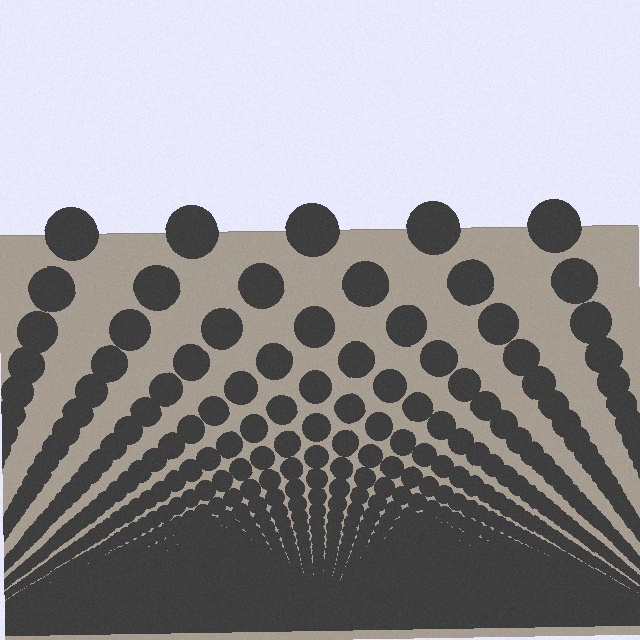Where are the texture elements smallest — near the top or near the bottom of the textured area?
Near the bottom.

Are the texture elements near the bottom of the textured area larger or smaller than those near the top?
Smaller. The gradient is inverted — elements near the bottom are smaller and denser.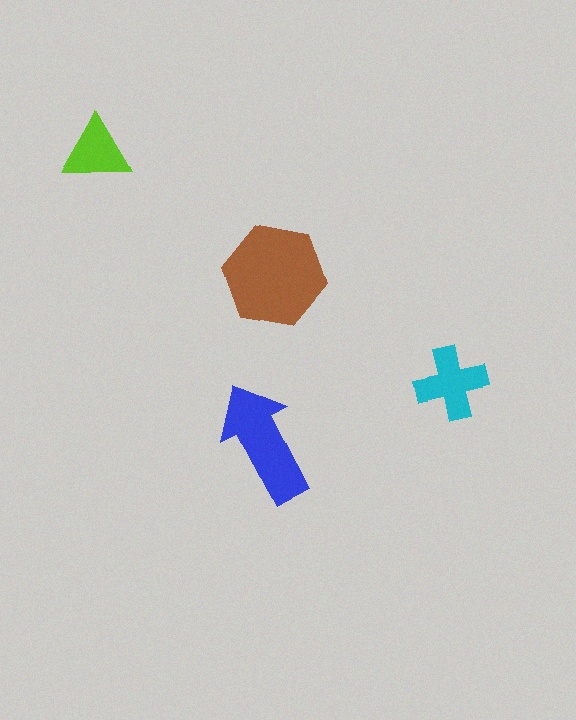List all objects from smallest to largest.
The lime triangle, the cyan cross, the blue arrow, the brown hexagon.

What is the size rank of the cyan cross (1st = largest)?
3rd.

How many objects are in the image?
There are 4 objects in the image.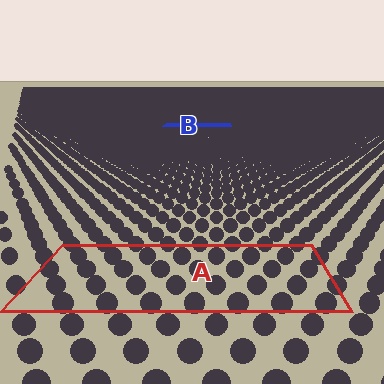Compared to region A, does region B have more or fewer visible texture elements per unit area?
Region B has more texture elements per unit area — they are packed more densely because it is farther away.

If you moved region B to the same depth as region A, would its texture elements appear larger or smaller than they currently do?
They would appear larger. At a closer depth, the same texture elements are projected at a bigger on-screen size.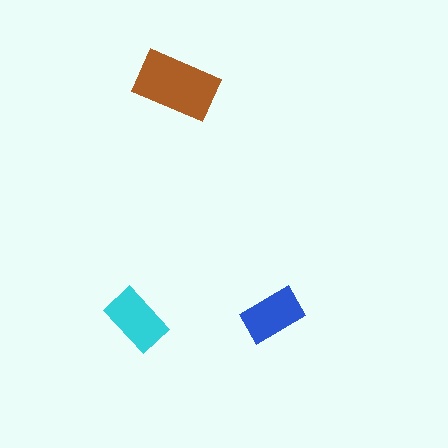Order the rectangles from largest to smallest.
the brown one, the cyan one, the blue one.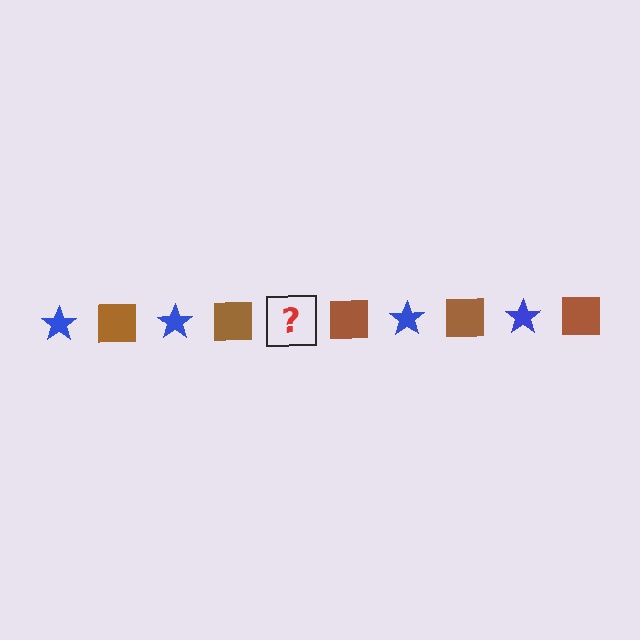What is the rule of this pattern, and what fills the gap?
The rule is that the pattern alternates between blue star and brown square. The gap should be filled with a blue star.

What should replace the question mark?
The question mark should be replaced with a blue star.